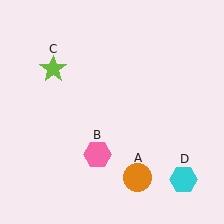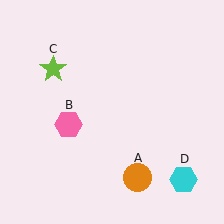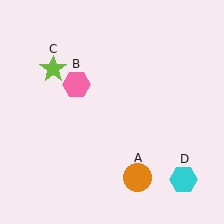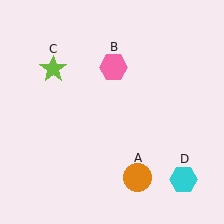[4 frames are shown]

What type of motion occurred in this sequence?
The pink hexagon (object B) rotated clockwise around the center of the scene.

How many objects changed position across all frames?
1 object changed position: pink hexagon (object B).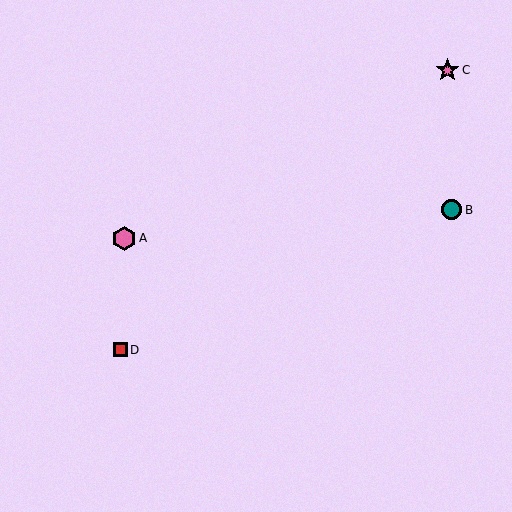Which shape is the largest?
The pink hexagon (labeled A) is the largest.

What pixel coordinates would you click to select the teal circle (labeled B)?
Click at (452, 210) to select the teal circle B.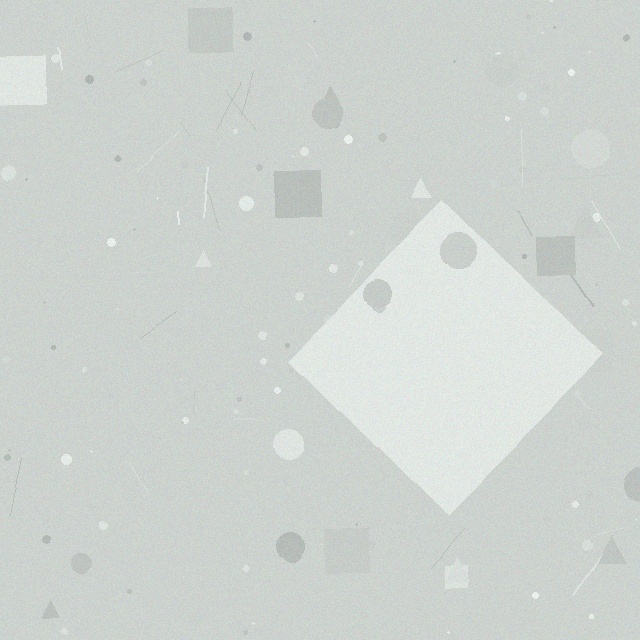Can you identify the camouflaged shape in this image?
The camouflaged shape is a diamond.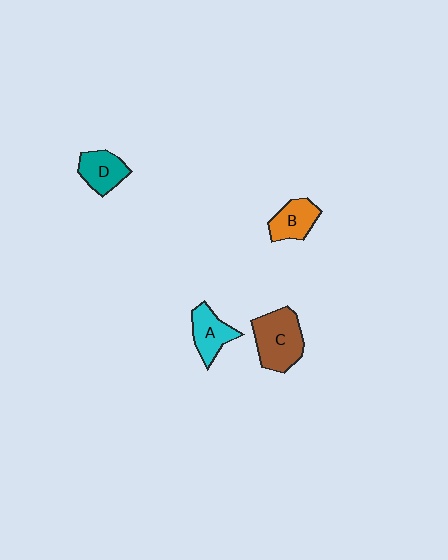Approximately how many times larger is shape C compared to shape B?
Approximately 1.6 times.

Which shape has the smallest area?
Shape B (orange).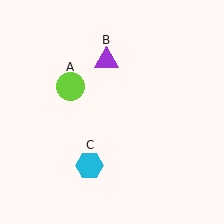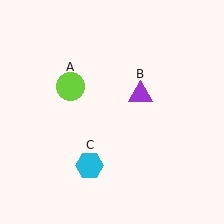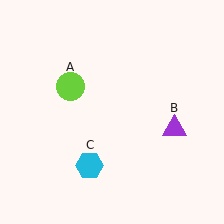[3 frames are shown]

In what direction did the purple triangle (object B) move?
The purple triangle (object B) moved down and to the right.